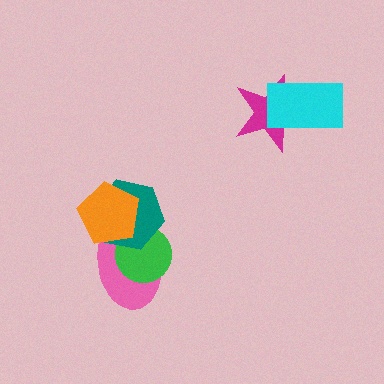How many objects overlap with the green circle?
3 objects overlap with the green circle.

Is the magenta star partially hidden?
Yes, it is partially covered by another shape.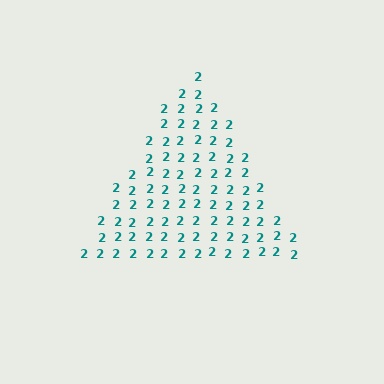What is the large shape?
The large shape is a triangle.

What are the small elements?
The small elements are digit 2's.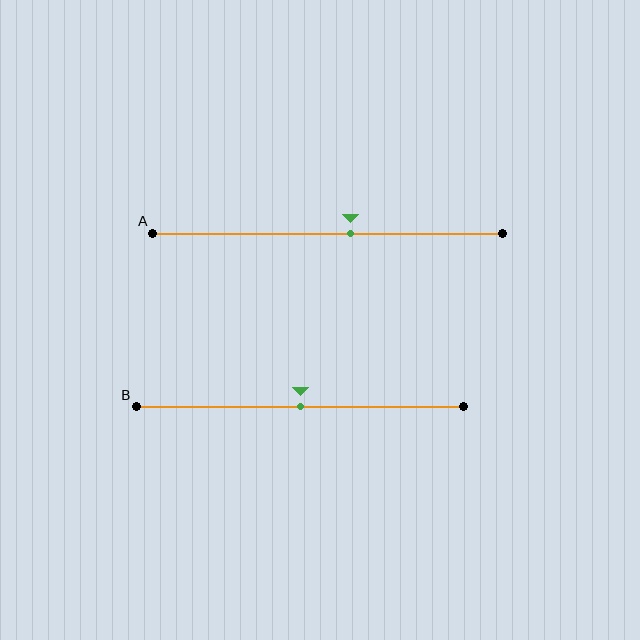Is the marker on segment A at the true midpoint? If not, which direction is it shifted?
No, the marker on segment A is shifted to the right by about 7% of the segment length.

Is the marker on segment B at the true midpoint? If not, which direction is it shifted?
Yes, the marker on segment B is at the true midpoint.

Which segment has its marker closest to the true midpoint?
Segment B has its marker closest to the true midpoint.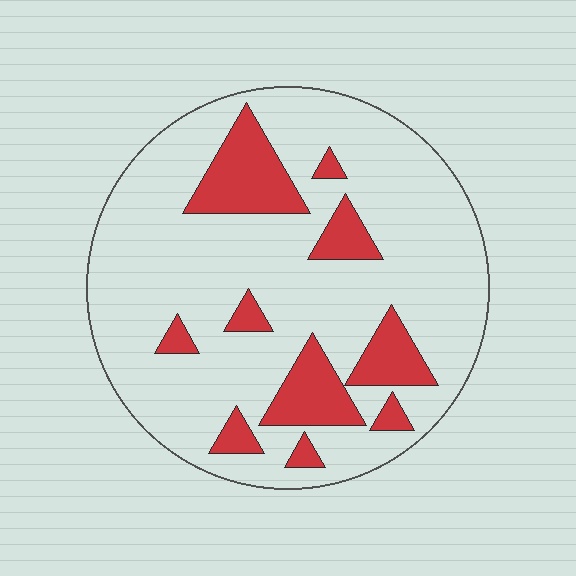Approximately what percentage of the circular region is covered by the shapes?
Approximately 20%.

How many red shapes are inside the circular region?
10.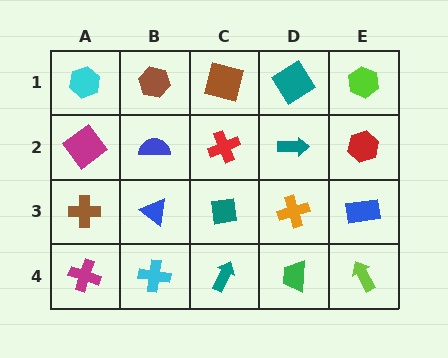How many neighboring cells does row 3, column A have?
3.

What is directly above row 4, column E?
A blue rectangle.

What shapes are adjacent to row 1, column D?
A teal arrow (row 2, column D), a brown square (row 1, column C), a lime hexagon (row 1, column E).